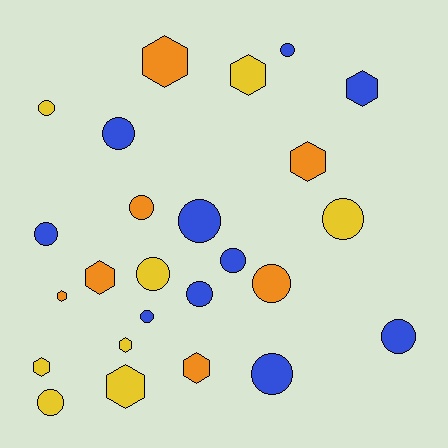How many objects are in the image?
There are 25 objects.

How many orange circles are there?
There are 2 orange circles.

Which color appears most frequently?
Blue, with 10 objects.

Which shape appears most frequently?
Circle, with 15 objects.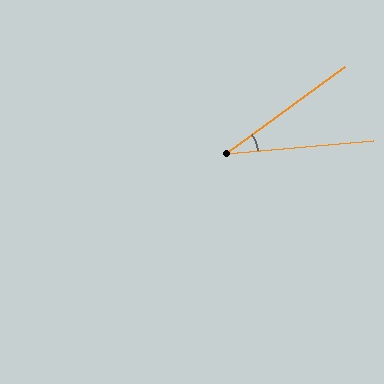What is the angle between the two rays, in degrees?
Approximately 31 degrees.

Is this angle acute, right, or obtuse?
It is acute.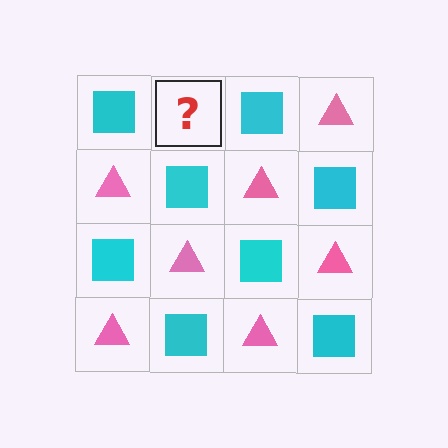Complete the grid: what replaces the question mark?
The question mark should be replaced with a pink triangle.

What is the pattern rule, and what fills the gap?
The rule is that it alternates cyan square and pink triangle in a checkerboard pattern. The gap should be filled with a pink triangle.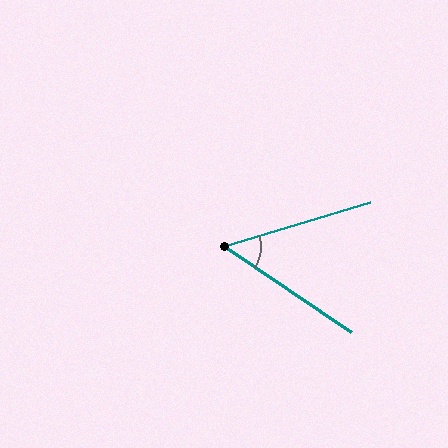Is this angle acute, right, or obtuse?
It is acute.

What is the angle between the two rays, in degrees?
Approximately 51 degrees.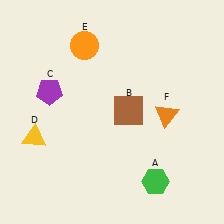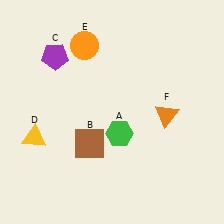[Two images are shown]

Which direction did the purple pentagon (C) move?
The purple pentagon (C) moved up.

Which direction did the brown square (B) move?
The brown square (B) moved left.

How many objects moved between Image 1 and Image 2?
3 objects moved between the two images.